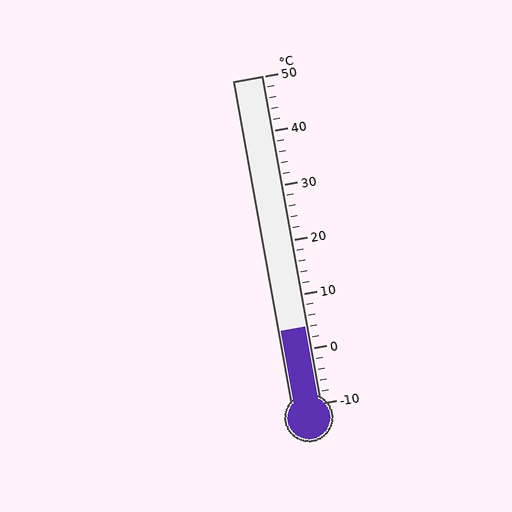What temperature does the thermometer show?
The thermometer shows approximately 4°C.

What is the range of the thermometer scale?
The thermometer scale ranges from -10°C to 50°C.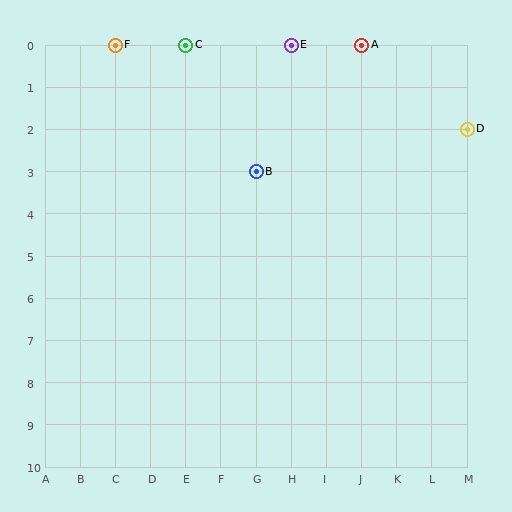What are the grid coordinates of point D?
Point D is at grid coordinates (M, 2).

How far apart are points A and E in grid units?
Points A and E are 2 columns apart.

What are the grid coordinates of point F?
Point F is at grid coordinates (C, 0).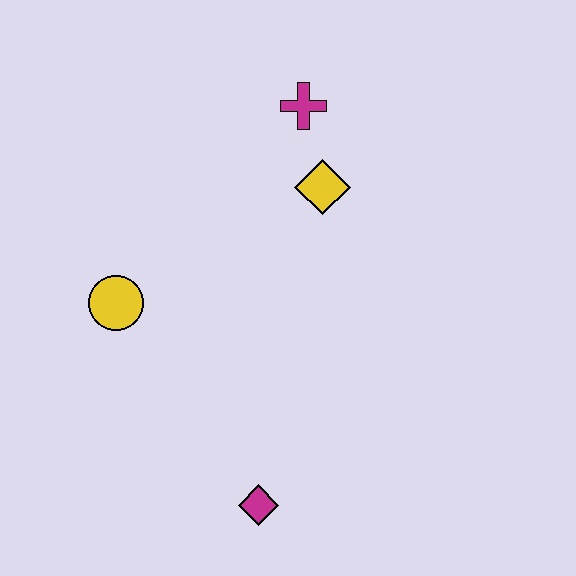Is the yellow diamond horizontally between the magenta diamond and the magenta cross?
No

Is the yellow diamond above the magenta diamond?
Yes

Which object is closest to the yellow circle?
The yellow diamond is closest to the yellow circle.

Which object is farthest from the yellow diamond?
The magenta diamond is farthest from the yellow diamond.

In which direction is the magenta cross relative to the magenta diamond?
The magenta cross is above the magenta diamond.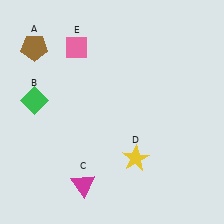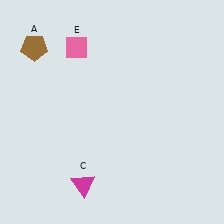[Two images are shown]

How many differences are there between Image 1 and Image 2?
There are 2 differences between the two images.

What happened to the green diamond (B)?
The green diamond (B) was removed in Image 2. It was in the top-left area of Image 1.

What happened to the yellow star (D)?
The yellow star (D) was removed in Image 2. It was in the bottom-right area of Image 1.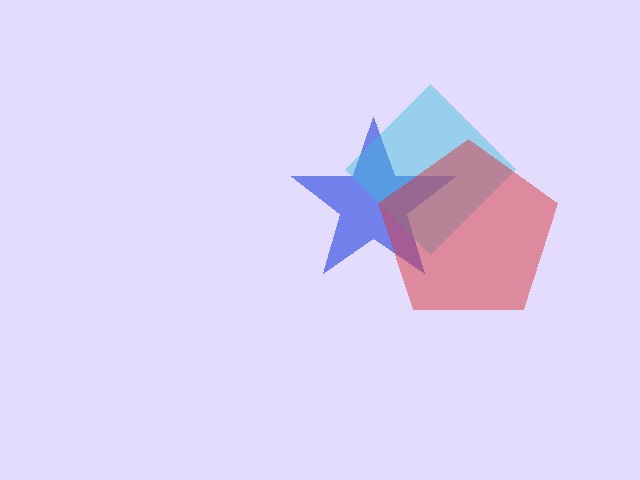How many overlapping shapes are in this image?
There are 3 overlapping shapes in the image.